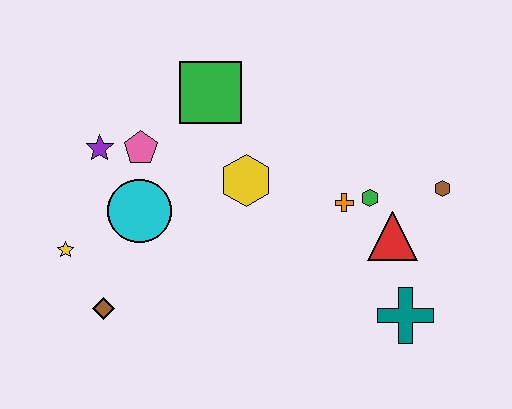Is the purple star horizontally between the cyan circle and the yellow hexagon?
No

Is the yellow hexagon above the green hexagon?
Yes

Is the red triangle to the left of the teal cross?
Yes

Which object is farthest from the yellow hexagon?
The teal cross is farthest from the yellow hexagon.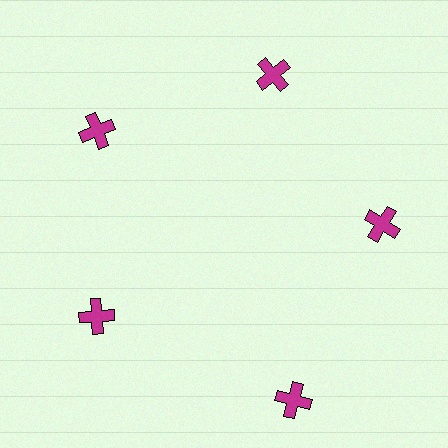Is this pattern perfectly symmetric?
No. The 5 magenta crosses are arranged in a ring, but one element near the 5 o'clock position is pushed outward from the center, breaking the 5-fold rotational symmetry.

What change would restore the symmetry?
The symmetry would be restored by moving it inward, back onto the ring so that all 5 crosses sit at equal angles and equal distance from the center.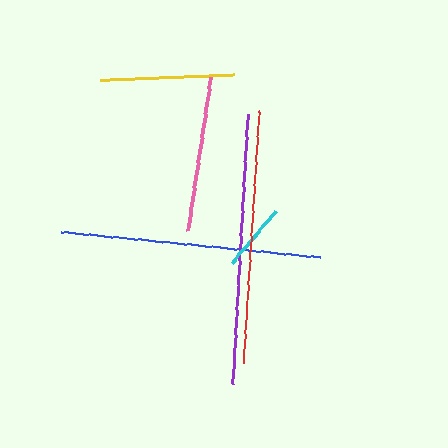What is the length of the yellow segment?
The yellow segment is approximately 135 pixels long.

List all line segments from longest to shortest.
From longest to shortest: purple, blue, red, pink, yellow, cyan.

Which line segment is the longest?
The purple line is the longest at approximately 270 pixels.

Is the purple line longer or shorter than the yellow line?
The purple line is longer than the yellow line.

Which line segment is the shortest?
The cyan line is the shortest at approximately 69 pixels.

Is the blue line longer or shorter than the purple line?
The purple line is longer than the blue line.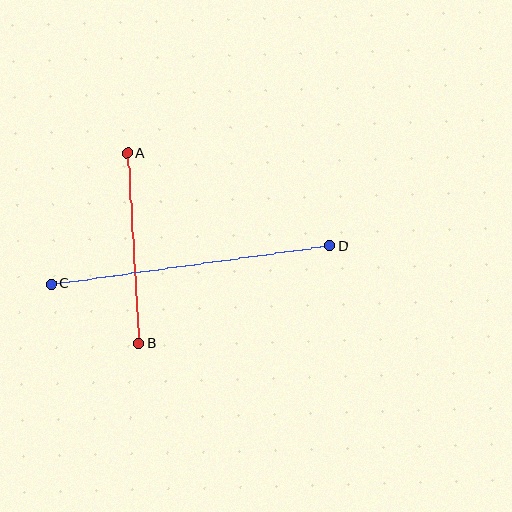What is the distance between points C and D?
The distance is approximately 281 pixels.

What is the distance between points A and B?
The distance is approximately 190 pixels.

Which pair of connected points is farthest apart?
Points C and D are farthest apart.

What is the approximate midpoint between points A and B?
The midpoint is at approximately (133, 248) pixels.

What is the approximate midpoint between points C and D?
The midpoint is at approximately (190, 265) pixels.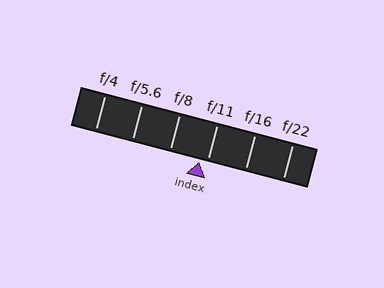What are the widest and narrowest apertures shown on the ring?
The widest aperture shown is f/4 and the narrowest is f/22.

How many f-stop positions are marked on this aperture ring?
There are 6 f-stop positions marked.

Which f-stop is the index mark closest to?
The index mark is closest to f/11.